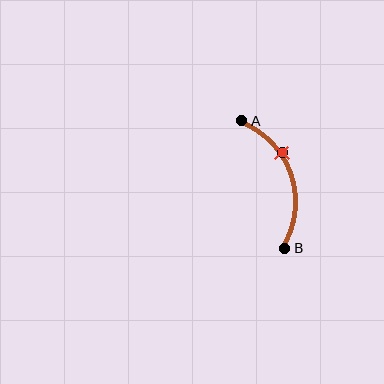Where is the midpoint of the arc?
The arc midpoint is the point on the curve farthest from the straight line joining A and B. It sits to the right of that line.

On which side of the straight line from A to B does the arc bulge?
The arc bulges to the right of the straight line connecting A and B.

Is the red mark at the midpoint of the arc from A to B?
No. The red mark lies on the arc but is closer to endpoint A. The arc midpoint would be at the point on the curve equidistant along the arc from both A and B.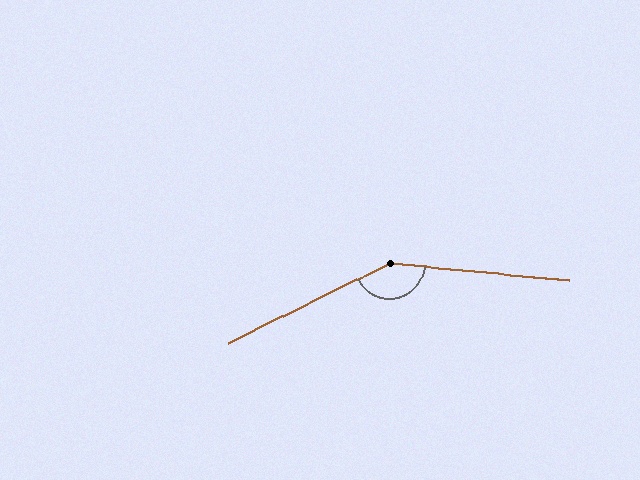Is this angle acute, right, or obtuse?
It is obtuse.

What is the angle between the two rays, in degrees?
Approximately 149 degrees.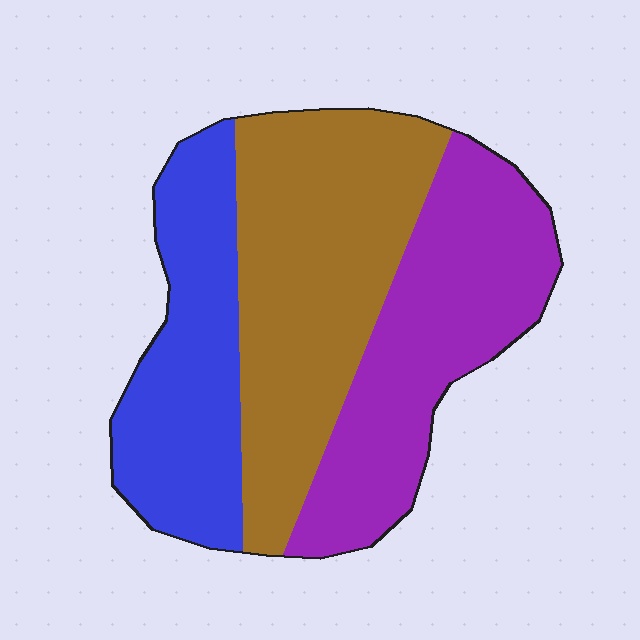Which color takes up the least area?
Blue, at roughly 25%.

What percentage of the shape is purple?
Purple covers about 35% of the shape.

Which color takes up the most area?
Brown, at roughly 40%.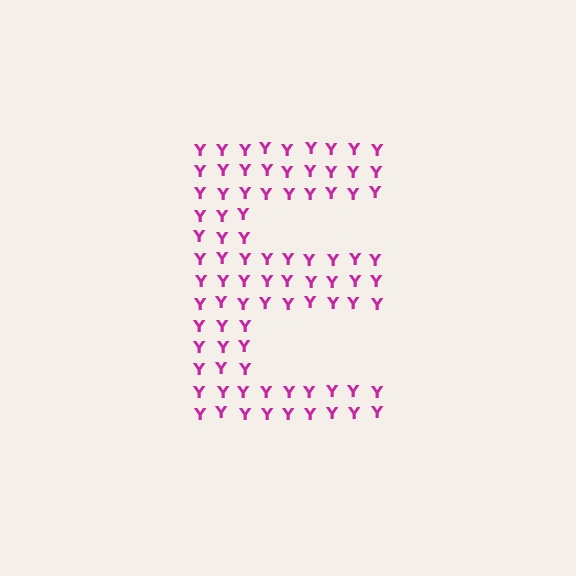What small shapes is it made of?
It is made of small letter Y's.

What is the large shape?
The large shape is the letter E.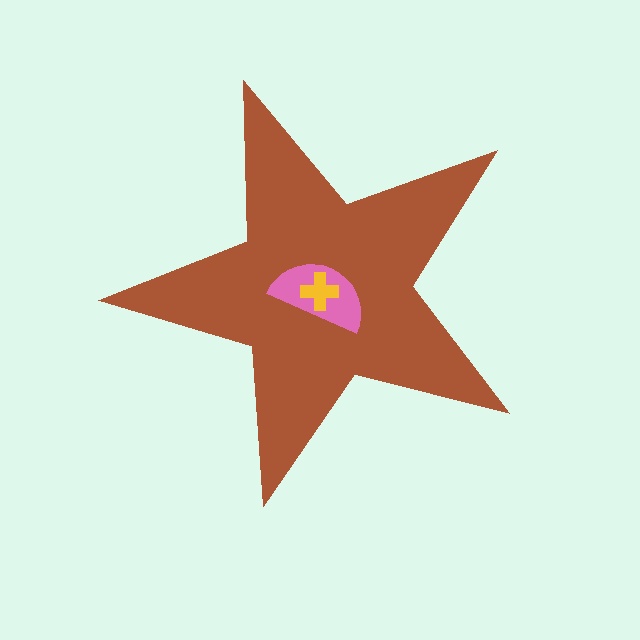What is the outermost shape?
The brown star.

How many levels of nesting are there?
3.